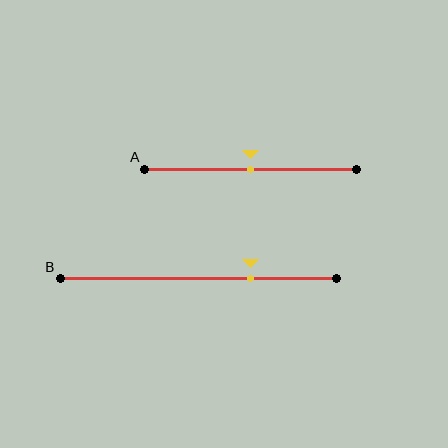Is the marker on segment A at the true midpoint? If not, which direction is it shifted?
Yes, the marker on segment A is at the true midpoint.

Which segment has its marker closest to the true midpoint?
Segment A has its marker closest to the true midpoint.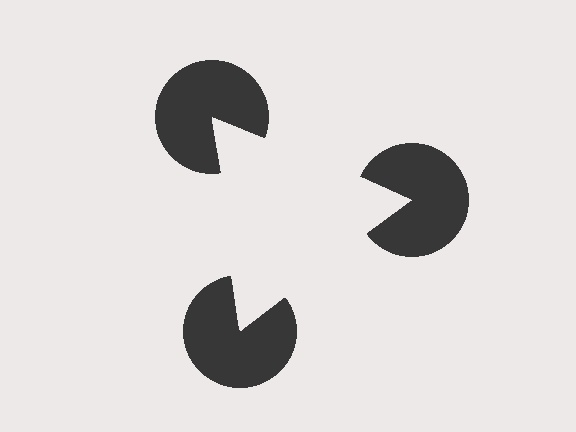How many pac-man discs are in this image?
There are 3 — one at each vertex of the illusory triangle.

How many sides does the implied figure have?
3 sides.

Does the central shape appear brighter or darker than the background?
It typically appears slightly brighter than the background, even though no actual brightness change is drawn.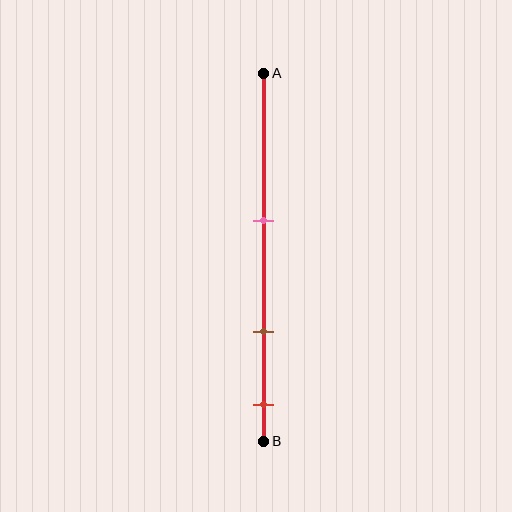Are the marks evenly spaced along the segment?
Yes, the marks are approximately evenly spaced.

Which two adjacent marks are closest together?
The brown and red marks are the closest adjacent pair.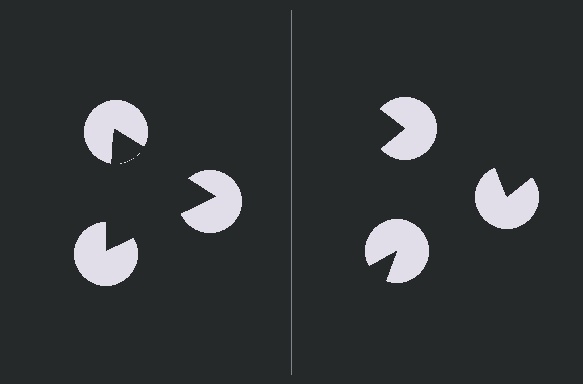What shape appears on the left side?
An illusory triangle.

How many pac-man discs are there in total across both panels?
6 — 3 on each side.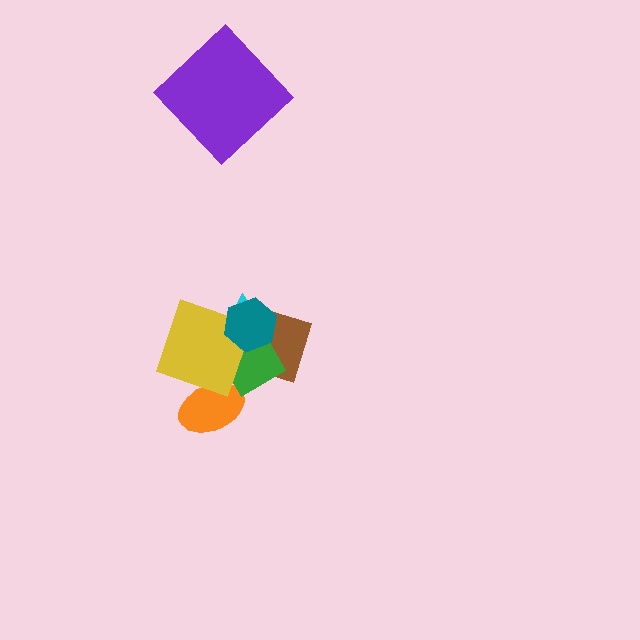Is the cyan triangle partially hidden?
Yes, it is partially covered by another shape.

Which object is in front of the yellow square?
The teal hexagon is in front of the yellow square.